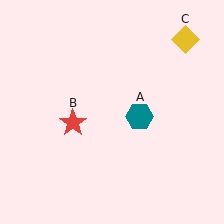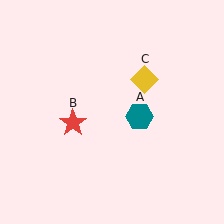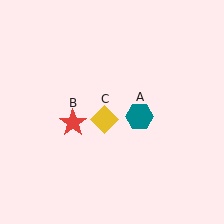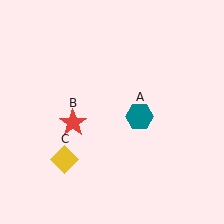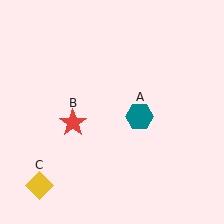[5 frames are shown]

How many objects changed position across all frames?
1 object changed position: yellow diamond (object C).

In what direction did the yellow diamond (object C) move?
The yellow diamond (object C) moved down and to the left.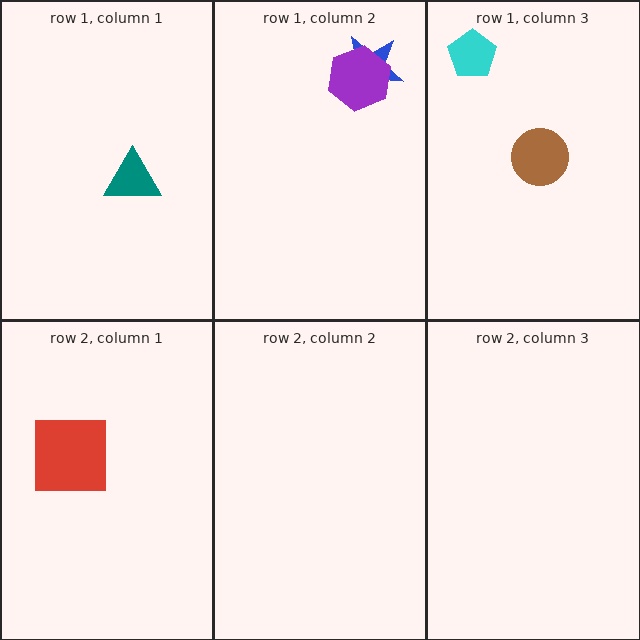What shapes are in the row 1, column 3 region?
The brown circle, the cyan pentagon.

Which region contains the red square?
The row 2, column 1 region.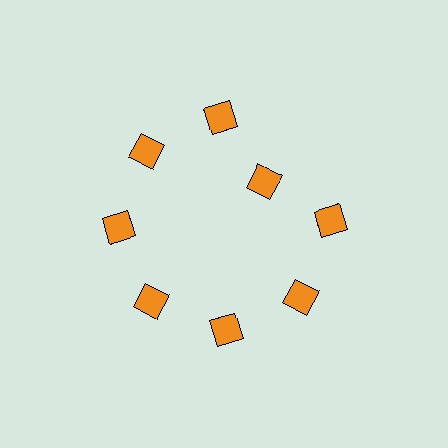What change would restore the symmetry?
The symmetry would be restored by moving it outward, back onto the ring so that all 8 diamonds sit at equal angles and equal distance from the center.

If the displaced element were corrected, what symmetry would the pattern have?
It would have 8-fold rotational symmetry — the pattern would map onto itself every 45 degrees.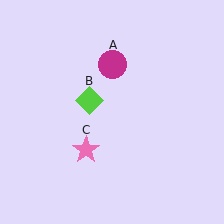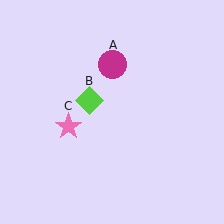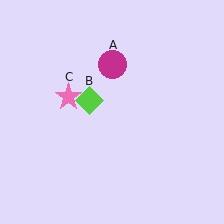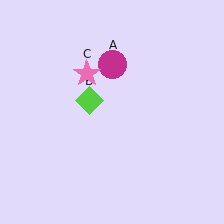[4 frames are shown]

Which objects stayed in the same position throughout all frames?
Magenta circle (object A) and lime diamond (object B) remained stationary.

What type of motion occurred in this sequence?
The pink star (object C) rotated clockwise around the center of the scene.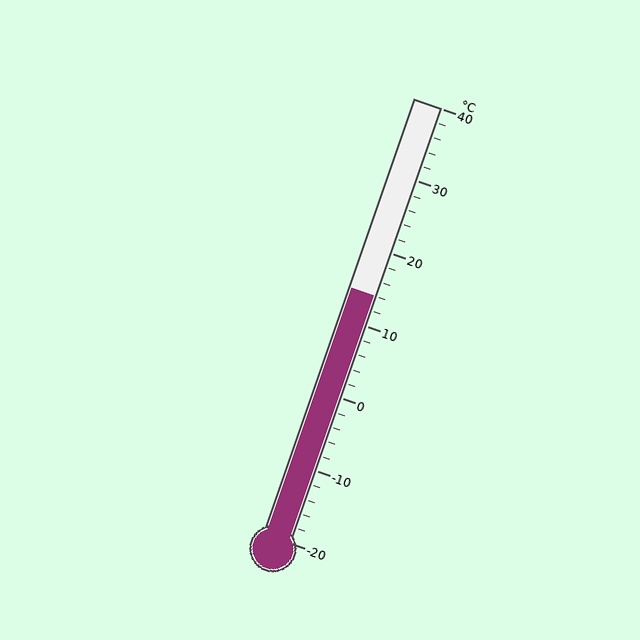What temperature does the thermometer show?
The thermometer shows approximately 14°C.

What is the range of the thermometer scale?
The thermometer scale ranges from -20°C to 40°C.